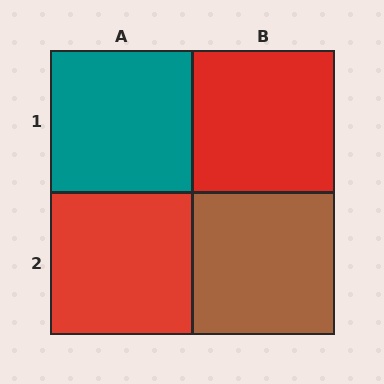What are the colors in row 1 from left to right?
Teal, red.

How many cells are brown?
1 cell is brown.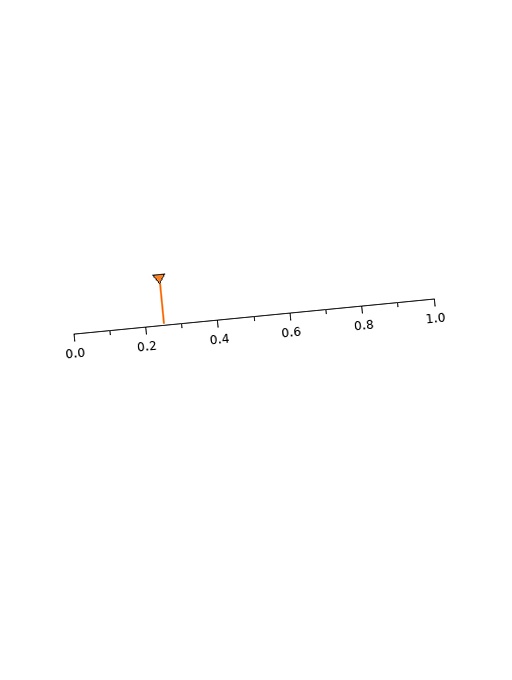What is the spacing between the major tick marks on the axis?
The major ticks are spaced 0.2 apart.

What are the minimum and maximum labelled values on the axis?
The axis runs from 0.0 to 1.0.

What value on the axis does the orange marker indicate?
The marker indicates approximately 0.25.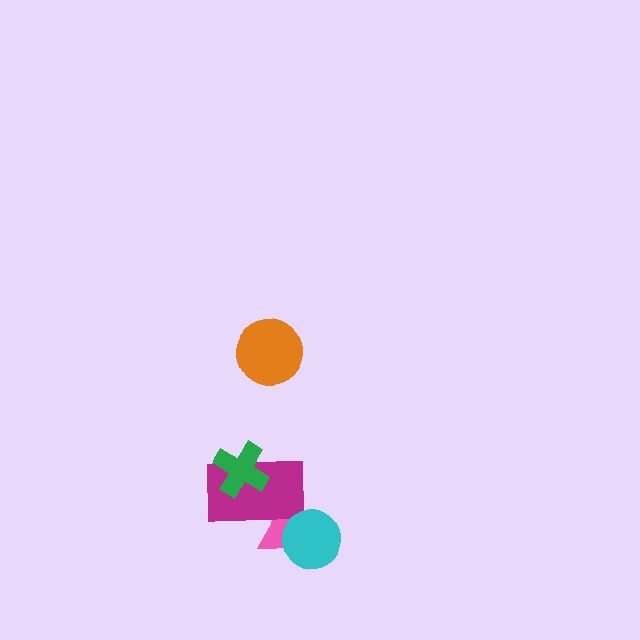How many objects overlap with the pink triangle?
2 objects overlap with the pink triangle.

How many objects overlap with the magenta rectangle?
2 objects overlap with the magenta rectangle.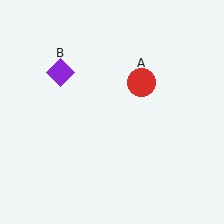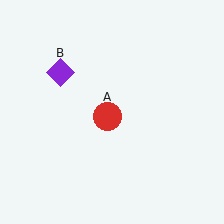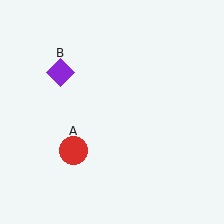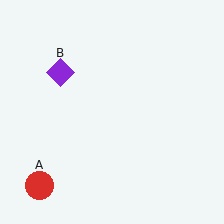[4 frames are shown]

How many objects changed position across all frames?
1 object changed position: red circle (object A).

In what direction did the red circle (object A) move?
The red circle (object A) moved down and to the left.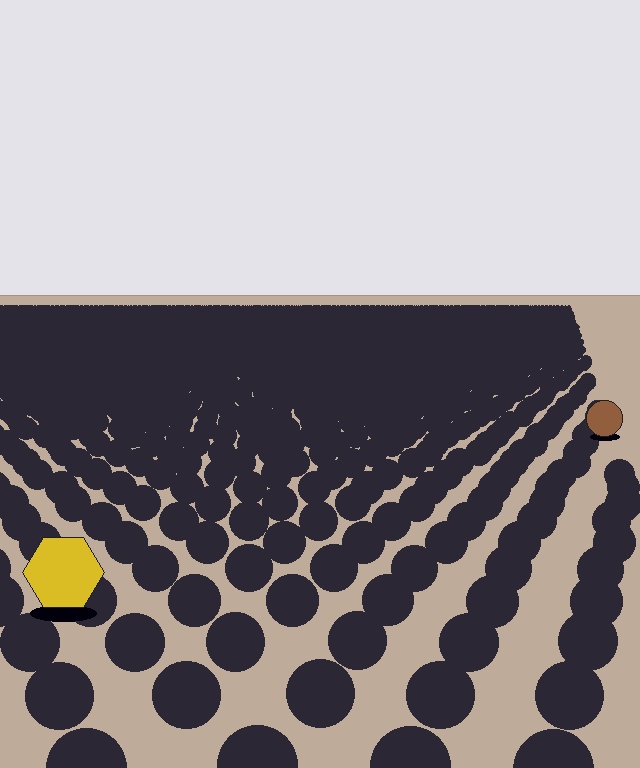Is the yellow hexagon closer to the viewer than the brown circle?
Yes. The yellow hexagon is closer — you can tell from the texture gradient: the ground texture is coarser near it.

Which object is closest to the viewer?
The yellow hexagon is closest. The texture marks near it are larger and more spread out.